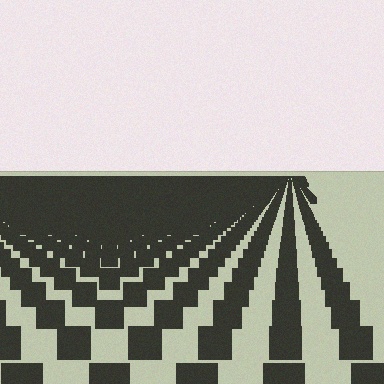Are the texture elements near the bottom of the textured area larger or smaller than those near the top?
Larger. Near the bottom, elements are closer to the viewer and appear at a bigger on-screen size.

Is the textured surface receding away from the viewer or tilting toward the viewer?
The surface is receding away from the viewer. Texture elements get smaller and denser toward the top.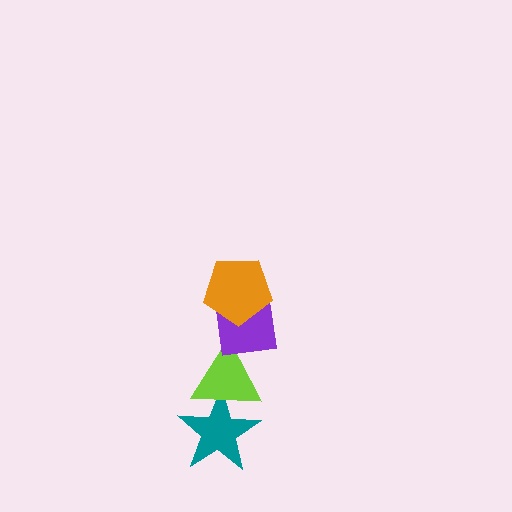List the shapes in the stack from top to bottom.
From top to bottom: the orange pentagon, the purple square, the lime triangle, the teal star.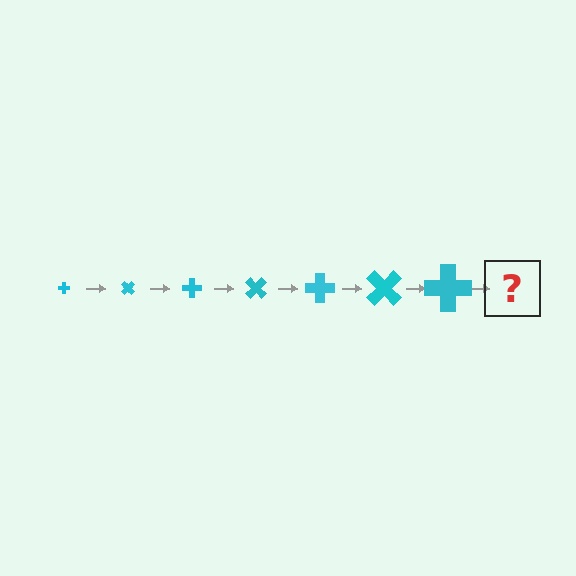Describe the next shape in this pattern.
It should be a cross, larger than the previous one and rotated 315 degrees from the start.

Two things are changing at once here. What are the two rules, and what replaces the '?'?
The two rules are that the cross grows larger each step and it rotates 45 degrees each step. The '?' should be a cross, larger than the previous one and rotated 315 degrees from the start.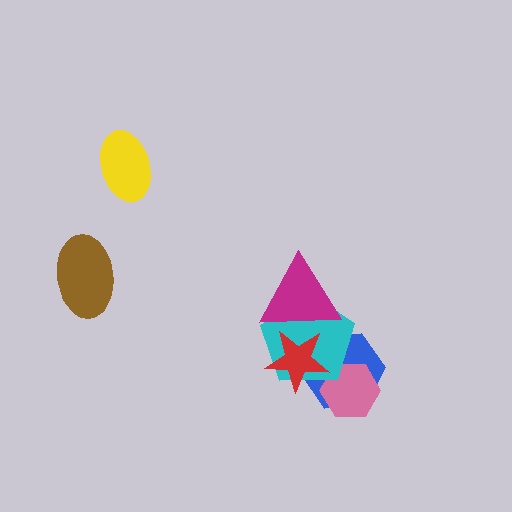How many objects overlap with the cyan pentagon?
4 objects overlap with the cyan pentagon.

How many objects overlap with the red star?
3 objects overlap with the red star.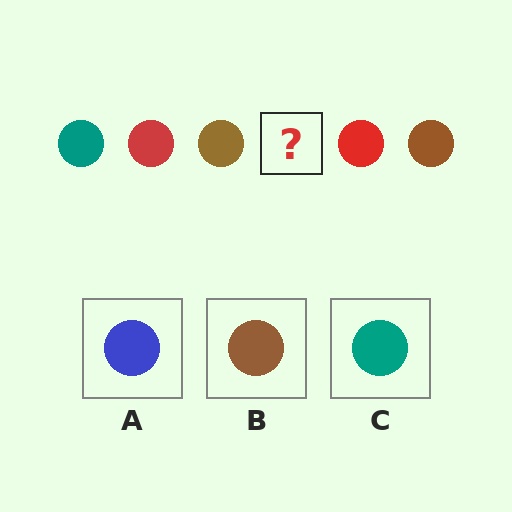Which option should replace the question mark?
Option C.